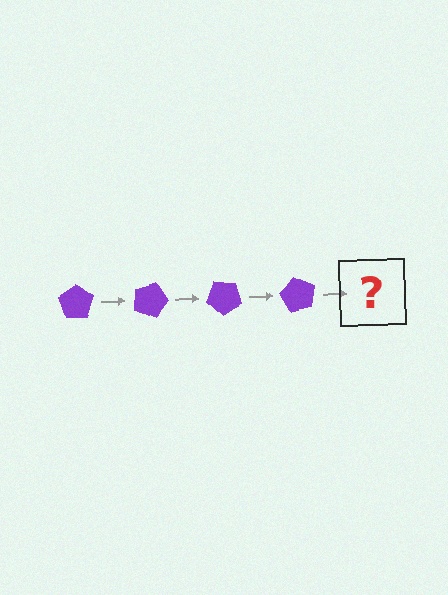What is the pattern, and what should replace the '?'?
The pattern is that the pentagon rotates 20 degrees each step. The '?' should be a purple pentagon rotated 80 degrees.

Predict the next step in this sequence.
The next step is a purple pentagon rotated 80 degrees.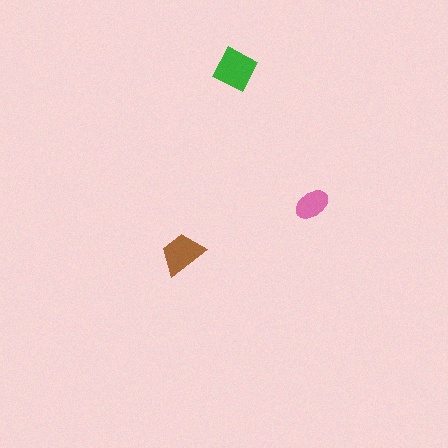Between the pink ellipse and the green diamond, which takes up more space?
The green diamond.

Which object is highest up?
The green diamond is topmost.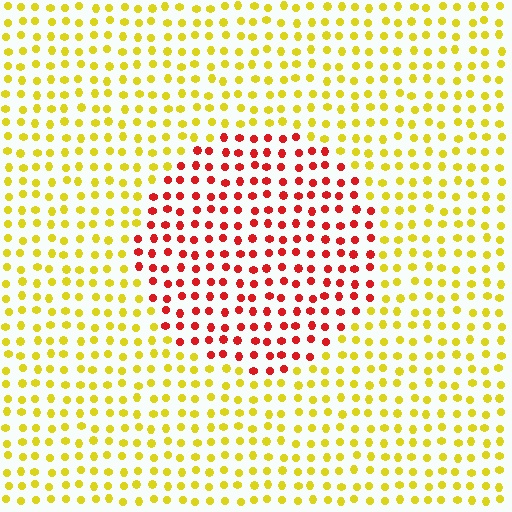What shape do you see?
I see a circle.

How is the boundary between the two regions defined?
The boundary is defined purely by a slight shift in hue (about 60 degrees). Spacing, size, and orientation are identical on both sides.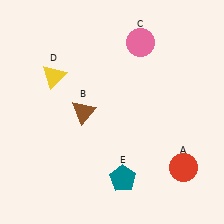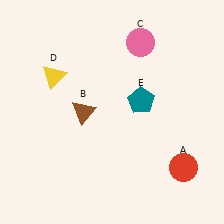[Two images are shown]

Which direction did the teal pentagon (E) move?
The teal pentagon (E) moved up.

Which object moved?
The teal pentagon (E) moved up.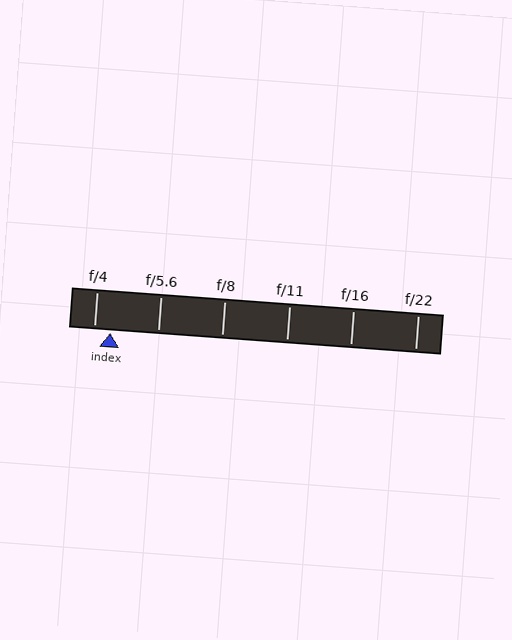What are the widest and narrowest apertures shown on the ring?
The widest aperture shown is f/4 and the narrowest is f/22.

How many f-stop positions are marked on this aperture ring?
There are 6 f-stop positions marked.